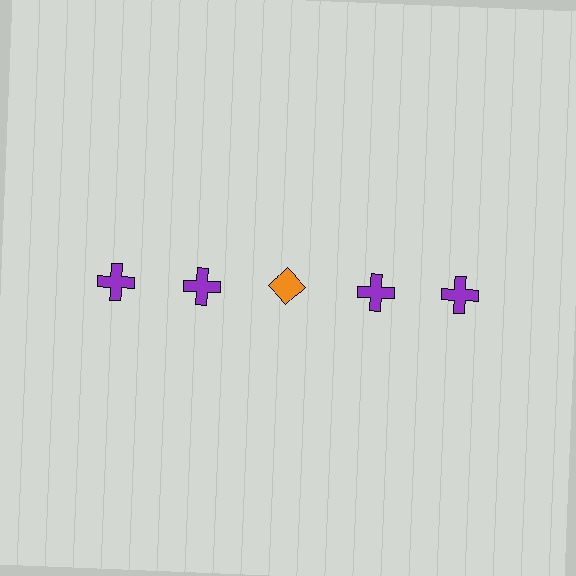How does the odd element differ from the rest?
It differs in both color (orange instead of purple) and shape (diamond instead of cross).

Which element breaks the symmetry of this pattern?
The orange diamond in the top row, center column breaks the symmetry. All other shapes are purple crosses.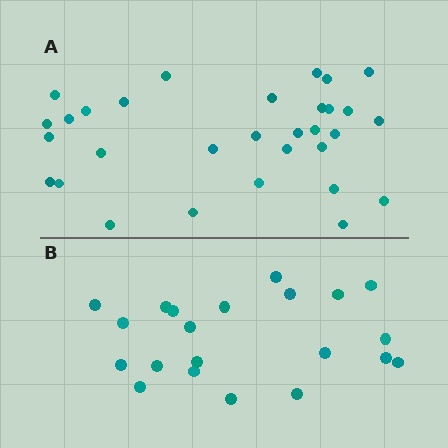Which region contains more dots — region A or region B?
Region A (the top region) has more dots.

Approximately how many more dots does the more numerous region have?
Region A has roughly 10 or so more dots than region B.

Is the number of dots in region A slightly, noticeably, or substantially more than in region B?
Region A has substantially more. The ratio is roughly 1.5 to 1.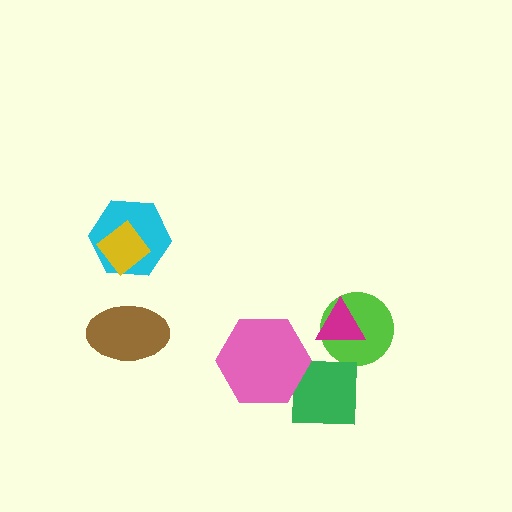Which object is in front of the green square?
The pink hexagon is in front of the green square.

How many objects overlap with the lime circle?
2 objects overlap with the lime circle.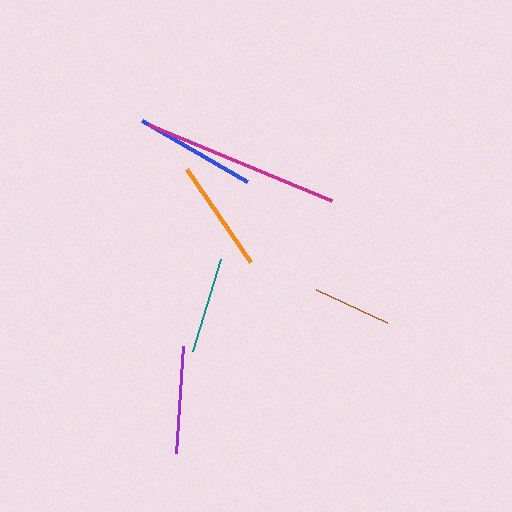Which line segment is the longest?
The magenta line is the longest at approximately 199 pixels.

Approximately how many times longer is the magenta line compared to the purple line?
The magenta line is approximately 1.8 times the length of the purple line.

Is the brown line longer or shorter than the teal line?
The teal line is longer than the brown line.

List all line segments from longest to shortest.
From longest to shortest: magenta, blue, orange, purple, teal, brown.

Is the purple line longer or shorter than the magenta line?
The magenta line is longer than the purple line.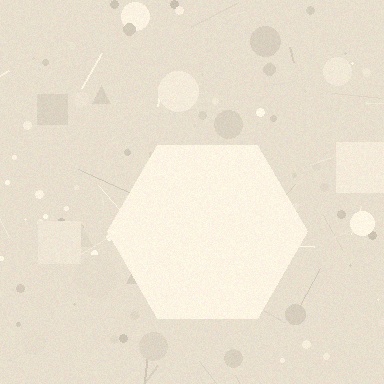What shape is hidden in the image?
A hexagon is hidden in the image.